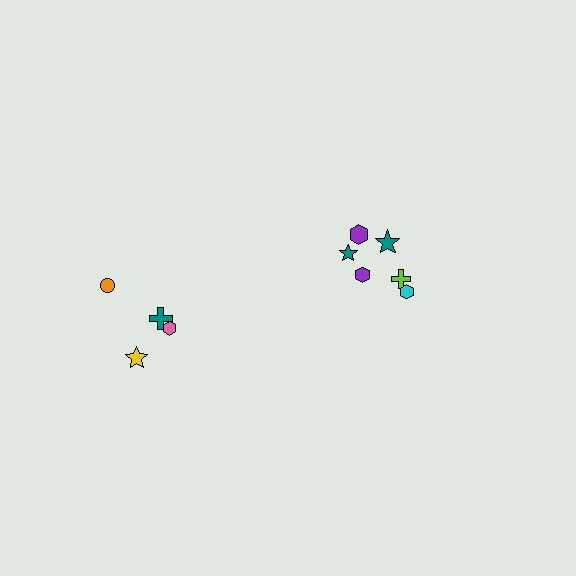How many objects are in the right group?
There are 6 objects.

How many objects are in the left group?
There are 4 objects.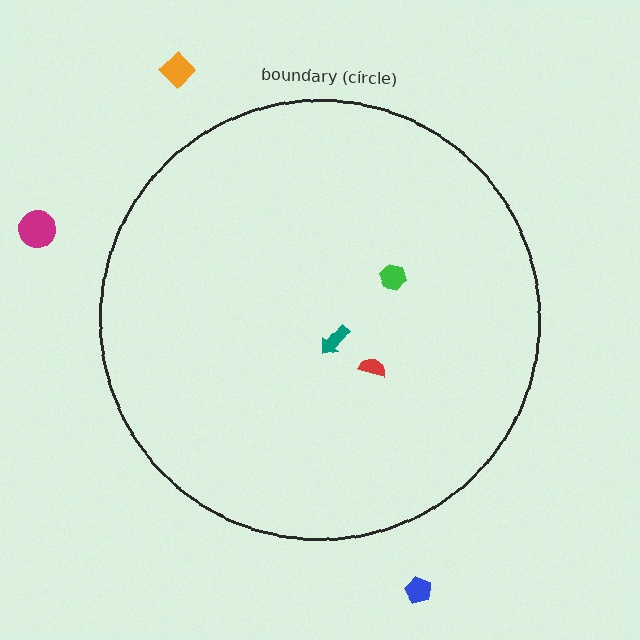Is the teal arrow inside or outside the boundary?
Inside.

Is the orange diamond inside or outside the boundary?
Outside.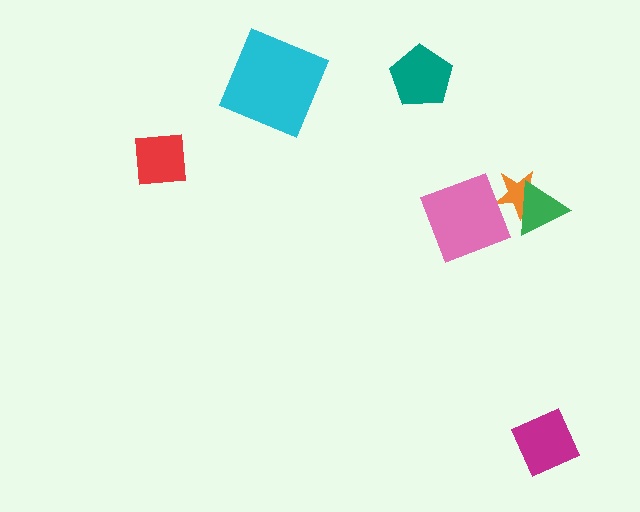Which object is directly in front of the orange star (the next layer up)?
The green triangle is directly in front of the orange star.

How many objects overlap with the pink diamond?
1 object overlaps with the pink diamond.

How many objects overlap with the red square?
0 objects overlap with the red square.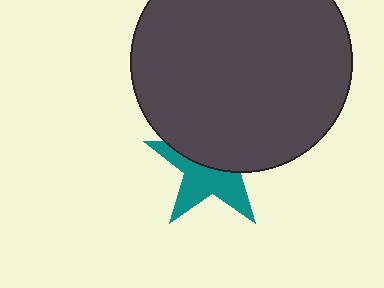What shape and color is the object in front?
The object in front is a dark gray circle.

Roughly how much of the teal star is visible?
About half of it is visible (roughly 49%).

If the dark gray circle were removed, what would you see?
You would see the complete teal star.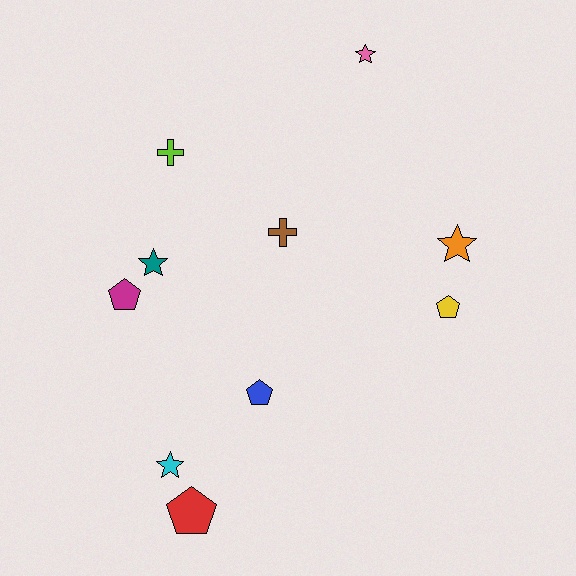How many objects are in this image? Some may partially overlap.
There are 10 objects.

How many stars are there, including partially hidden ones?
There are 4 stars.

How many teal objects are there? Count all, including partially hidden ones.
There is 1 teal object.